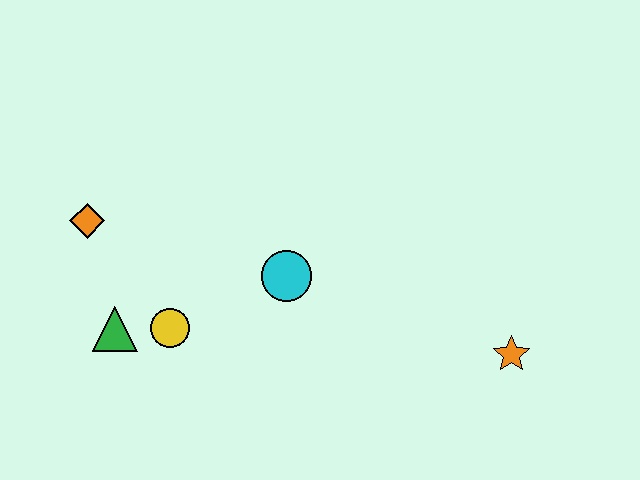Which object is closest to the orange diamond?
The green triangle is closest to the orange diamond.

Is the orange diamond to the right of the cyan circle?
No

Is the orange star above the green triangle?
No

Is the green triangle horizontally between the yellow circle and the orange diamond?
Yes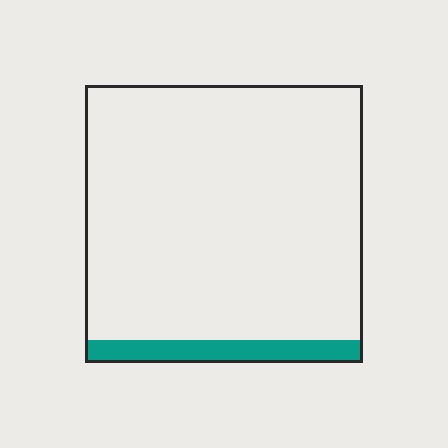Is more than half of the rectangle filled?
No.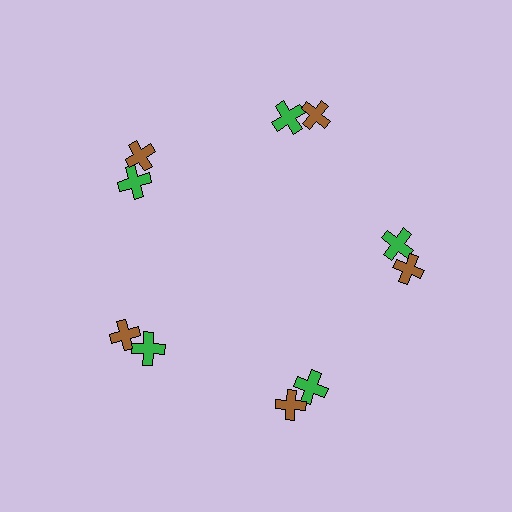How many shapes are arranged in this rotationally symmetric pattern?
There are 10 shapes, arranged in 5 groups of 2.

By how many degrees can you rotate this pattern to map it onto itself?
The pattern maps onto itself every 72 degrees of rotation.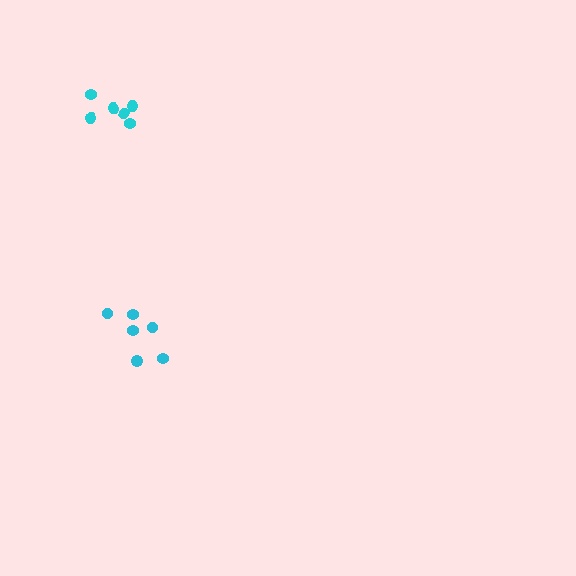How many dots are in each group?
Group 1: 6 dots, Group 2: 6 dots (12 total).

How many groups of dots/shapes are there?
There are 2 groups.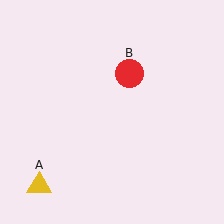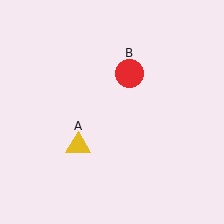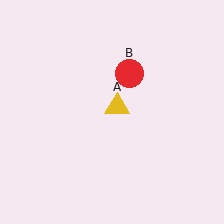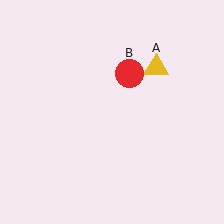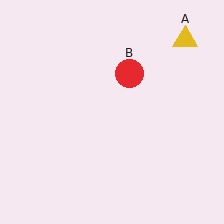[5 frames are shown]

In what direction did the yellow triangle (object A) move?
The yellow triangle (object A) moved up and to the right.